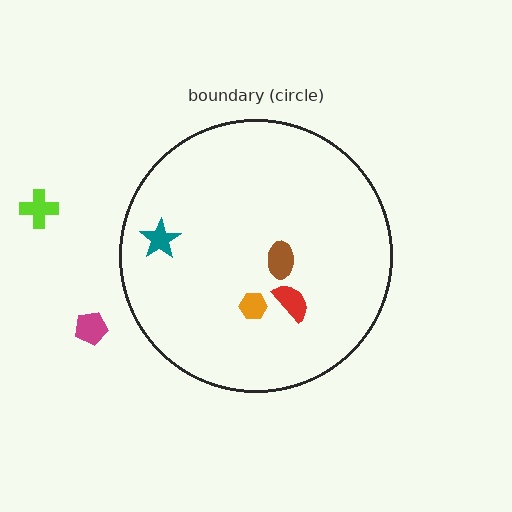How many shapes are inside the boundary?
4 inside, 2 outside.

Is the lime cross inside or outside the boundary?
Outside.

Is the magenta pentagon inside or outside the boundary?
Outside.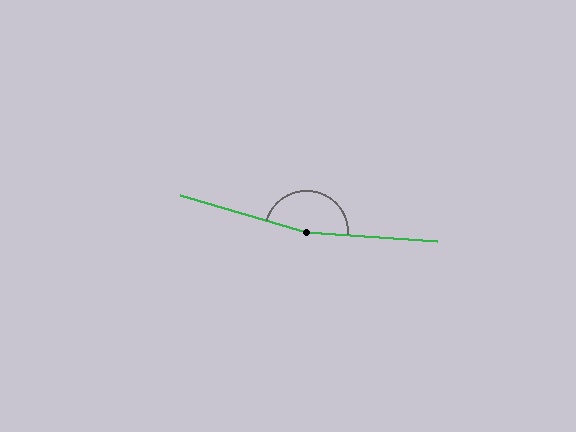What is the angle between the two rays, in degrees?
Approximately 168 degrees.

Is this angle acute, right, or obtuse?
It is obtuse.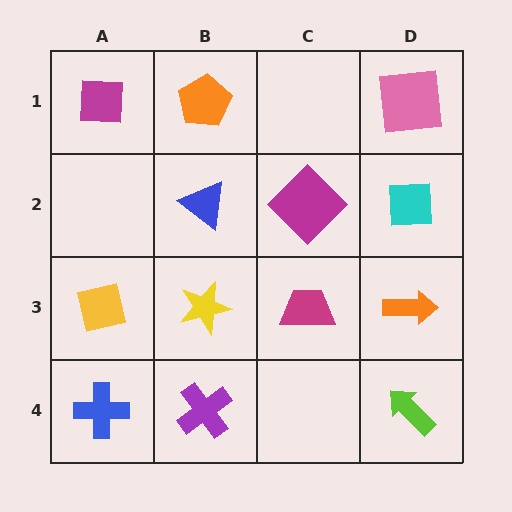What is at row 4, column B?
A purple cross.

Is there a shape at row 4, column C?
No, that cell is empty.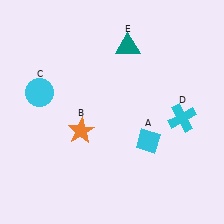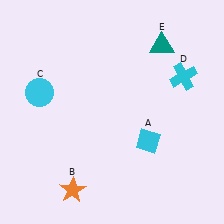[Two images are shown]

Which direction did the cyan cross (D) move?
The cyan cross (D) moved up.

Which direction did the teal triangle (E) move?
The teal triangle (E) moved right.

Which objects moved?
The objects that moved are: the orange star (B), the cyan cross (D), the teal triangle (E).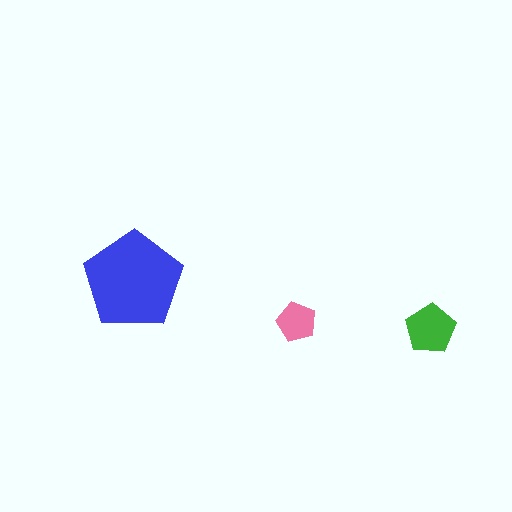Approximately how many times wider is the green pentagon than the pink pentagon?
About 1.5 times wider.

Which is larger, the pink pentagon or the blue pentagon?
The blue one.